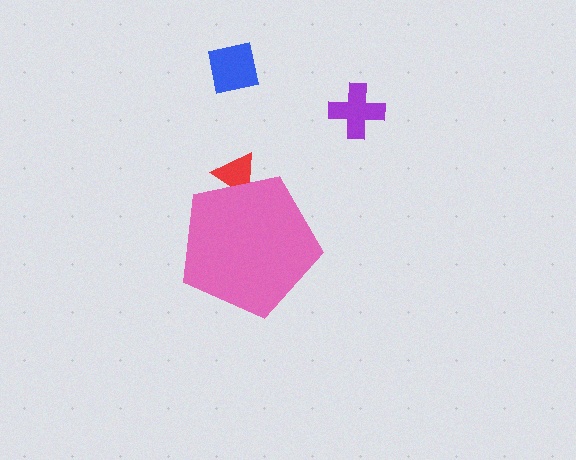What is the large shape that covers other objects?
A pink pentagon.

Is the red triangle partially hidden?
Yes, the red triangle is partially hidden behind the pink pentagon.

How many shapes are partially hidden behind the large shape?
1 shape is partially hidden.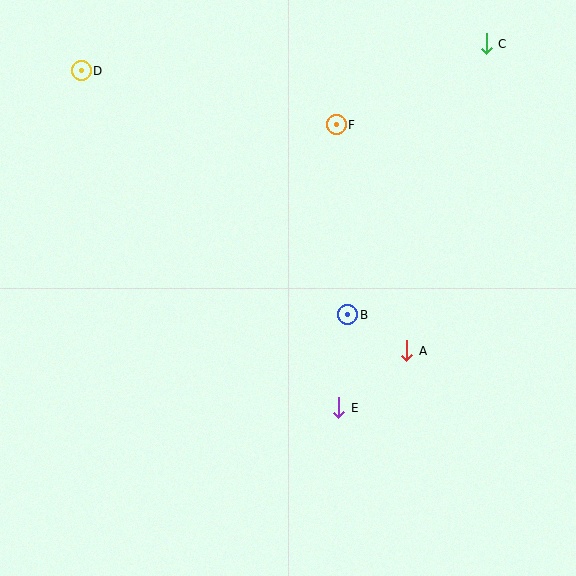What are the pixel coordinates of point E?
Point E is at (339, 408).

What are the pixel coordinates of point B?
Point B is at (348, 315).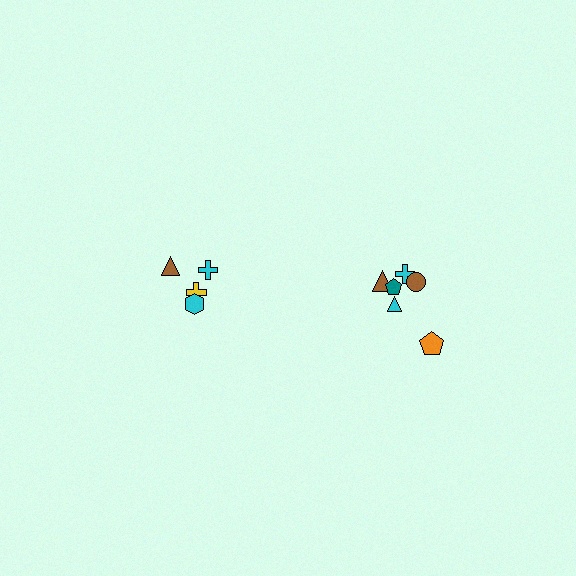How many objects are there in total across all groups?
There are 10 objects.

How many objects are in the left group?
There are 4 objects.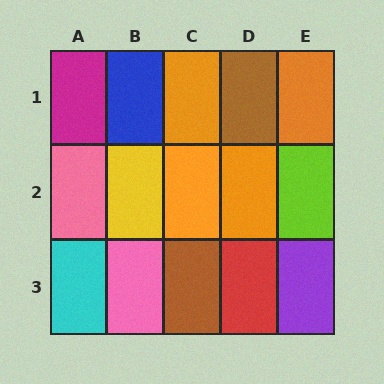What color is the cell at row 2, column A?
Pink.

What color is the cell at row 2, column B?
Yellow.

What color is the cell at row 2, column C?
Orange.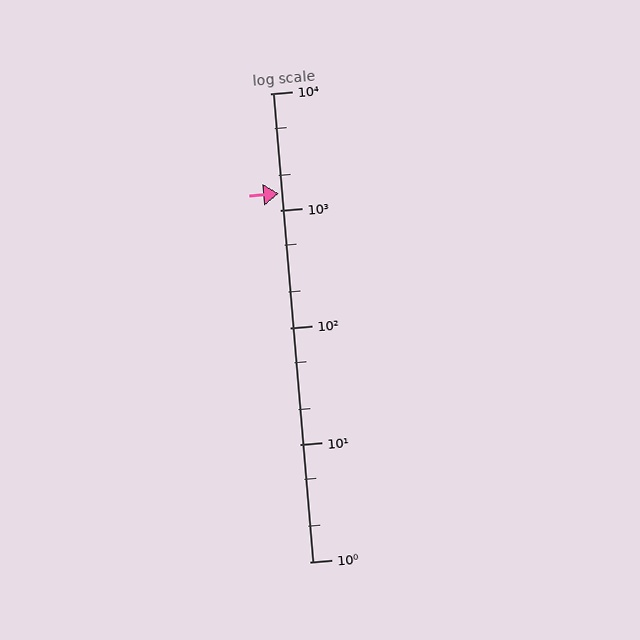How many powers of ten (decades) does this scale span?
The scale spans 4 decades, from 1 to 10000.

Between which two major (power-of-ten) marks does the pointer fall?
The pointer is between 1000 and 10000.